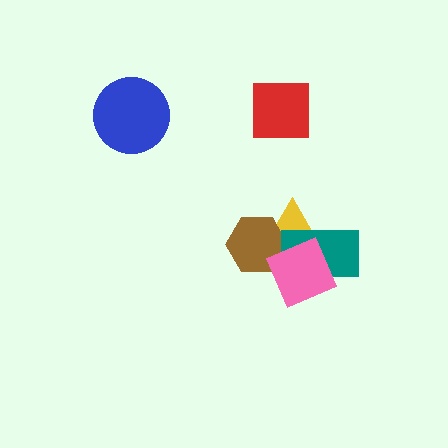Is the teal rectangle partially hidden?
Yes, it is partially covered by another shape.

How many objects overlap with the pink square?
2 objects overlap with the pink square.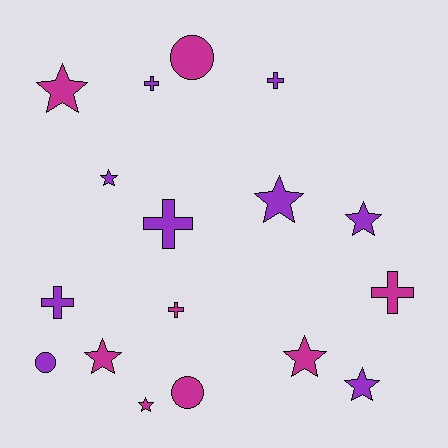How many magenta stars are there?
There are 4 magenta stars.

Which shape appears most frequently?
Star, with 8 objects.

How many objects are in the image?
There are 17 objects.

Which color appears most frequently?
Purple, with 9 objects.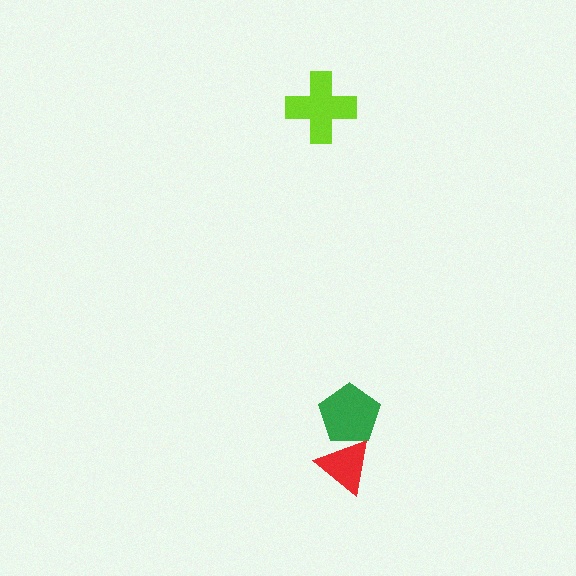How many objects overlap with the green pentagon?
1 object overlaps with the green pentagon.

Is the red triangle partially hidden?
No, no other shape covers it.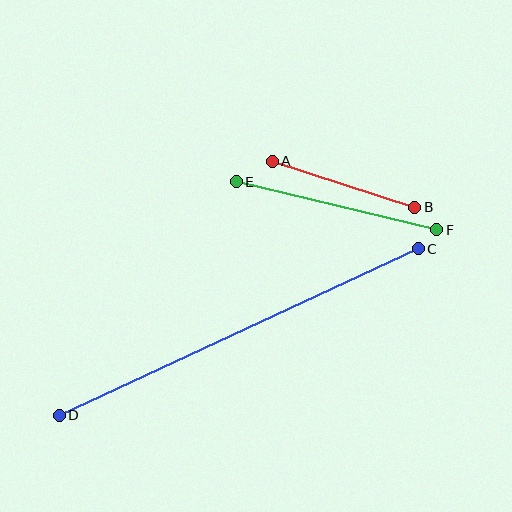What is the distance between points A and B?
The distance is approximately 150 pixels.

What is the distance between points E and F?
The distance is approximately 206 pixels.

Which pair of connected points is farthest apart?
Points C and D are farthest apart.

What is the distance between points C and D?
The distance is approximately 396 pixels.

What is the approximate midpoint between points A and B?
The midpoint is at approximately (343, 184) pixels.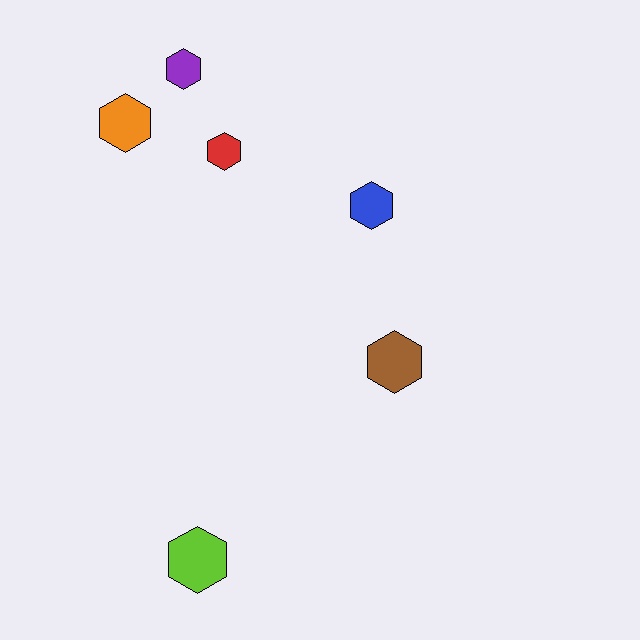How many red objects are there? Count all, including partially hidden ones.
There is 1 red object.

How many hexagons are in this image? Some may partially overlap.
There are 6 hexagons.